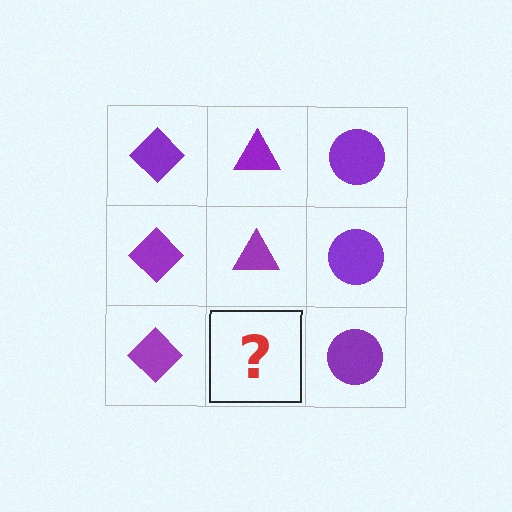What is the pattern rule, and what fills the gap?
The rule is that each column has a consistent shape. The gap should be filled with a purple triangle.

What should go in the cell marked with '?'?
The missing cell should contain a purple triangle.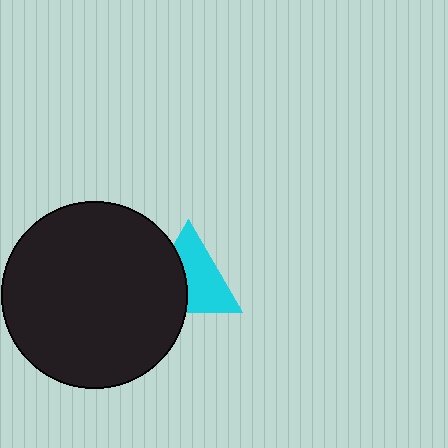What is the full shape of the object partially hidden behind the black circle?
The partially hidden object is a cyan triangle.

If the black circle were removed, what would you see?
You would see the complete cyan triangle.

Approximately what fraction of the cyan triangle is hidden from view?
Roughly 41% of the cyan triangle is hidden behind the black circle.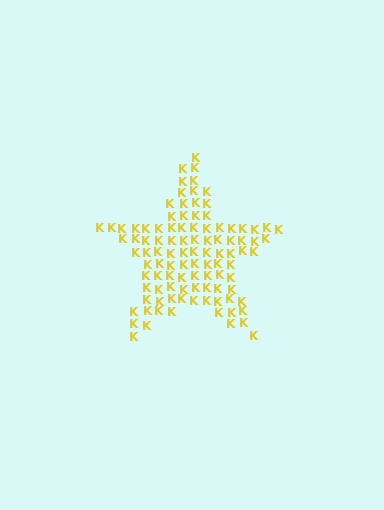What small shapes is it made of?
It is made of small letter K's.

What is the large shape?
The large shape is a star.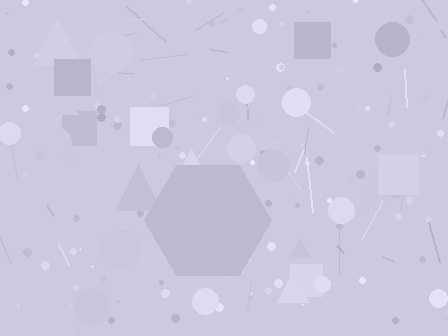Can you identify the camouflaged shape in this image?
The camouflaged shape is a hexagon.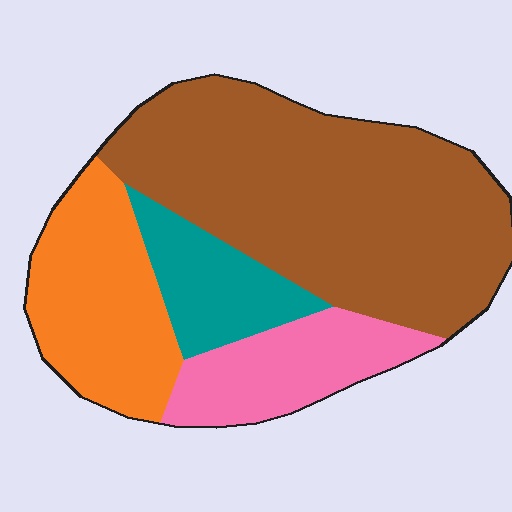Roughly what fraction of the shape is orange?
Orange takes up less than a quarter of the shape.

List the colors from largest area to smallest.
From largest to smallest: brown, orange, pink, teal.